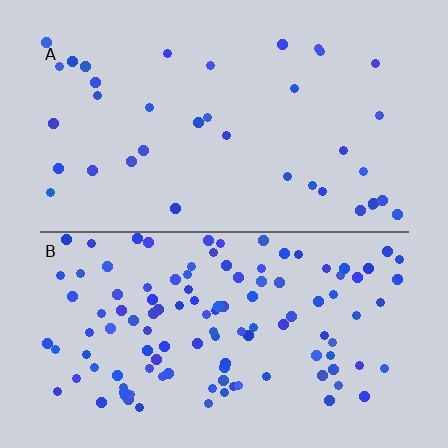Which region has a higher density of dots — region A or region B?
B (the bottom).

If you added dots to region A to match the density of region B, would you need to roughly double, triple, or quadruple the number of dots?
Approximately triple.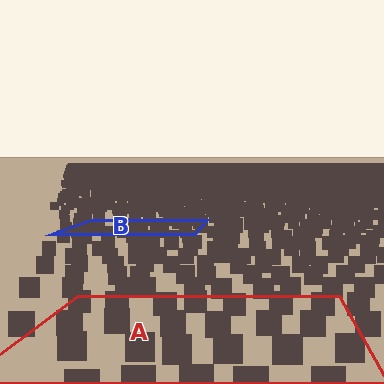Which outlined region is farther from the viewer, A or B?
Region B is farther from the viewer — the texture elements inside it appear smaller and more densely packed.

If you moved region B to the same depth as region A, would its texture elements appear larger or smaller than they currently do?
They would appear larger. At a closer depth, the same texture elements are projected at a bigger on-screen size.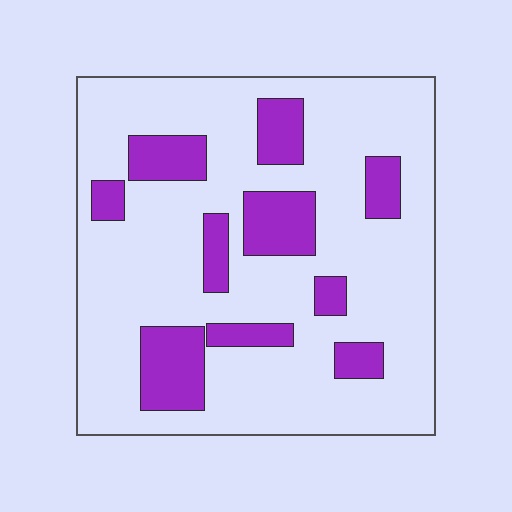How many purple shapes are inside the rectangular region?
10.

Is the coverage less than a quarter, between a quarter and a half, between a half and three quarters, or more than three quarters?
Less than a quarter.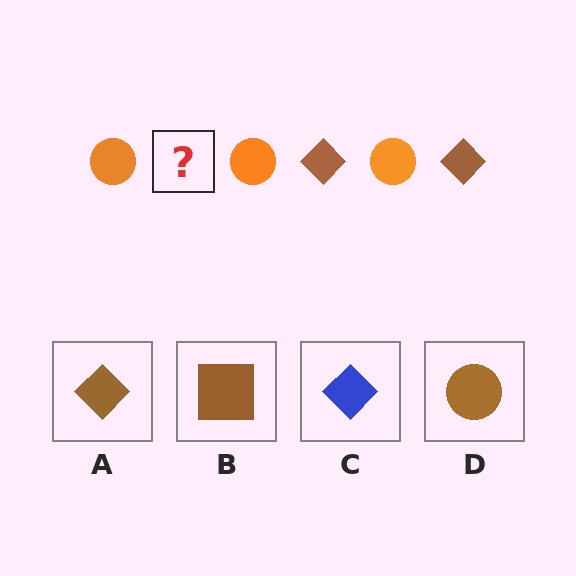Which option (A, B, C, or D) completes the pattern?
A.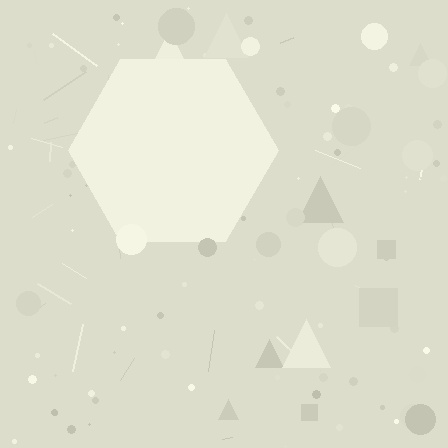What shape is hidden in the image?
A hexagon is hidden in the image.